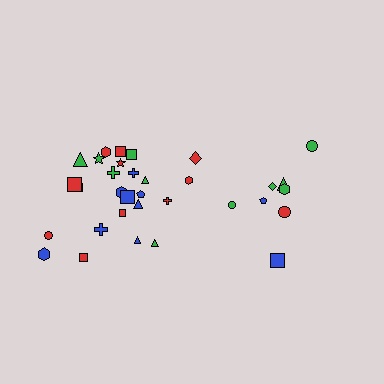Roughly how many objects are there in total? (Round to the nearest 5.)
Roughly 35 objects in total.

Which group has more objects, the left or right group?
The left group.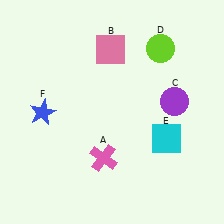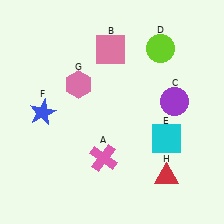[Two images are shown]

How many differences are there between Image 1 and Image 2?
There are 2 differences between the two images.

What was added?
A pink hexagon (G), a red triangle (H) were added in Image 2.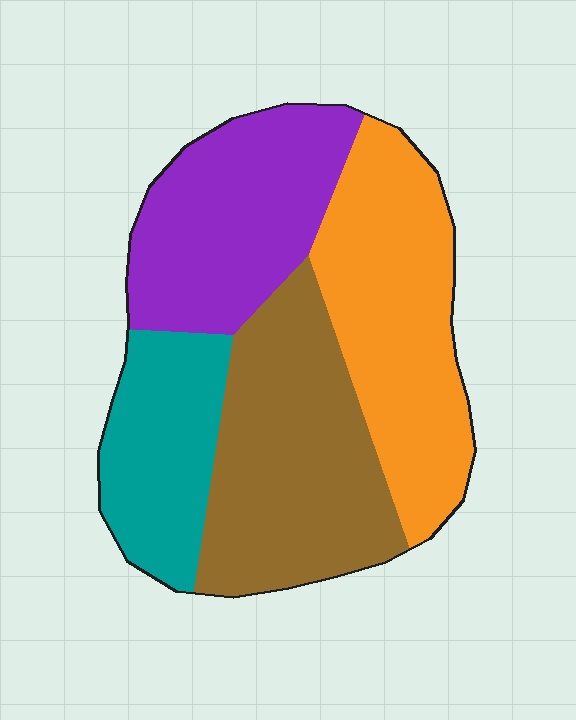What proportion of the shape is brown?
Brown covers about 30% of the shape.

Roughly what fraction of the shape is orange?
Orange takes up between a quarter and a half of the shape.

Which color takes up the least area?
Teal, at roughly 15%.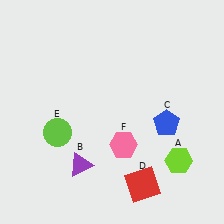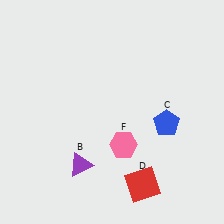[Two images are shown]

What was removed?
The lime hexagon (A), the lime circle (E) were removed in Image 2.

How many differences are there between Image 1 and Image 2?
There are 2 differences between the two images.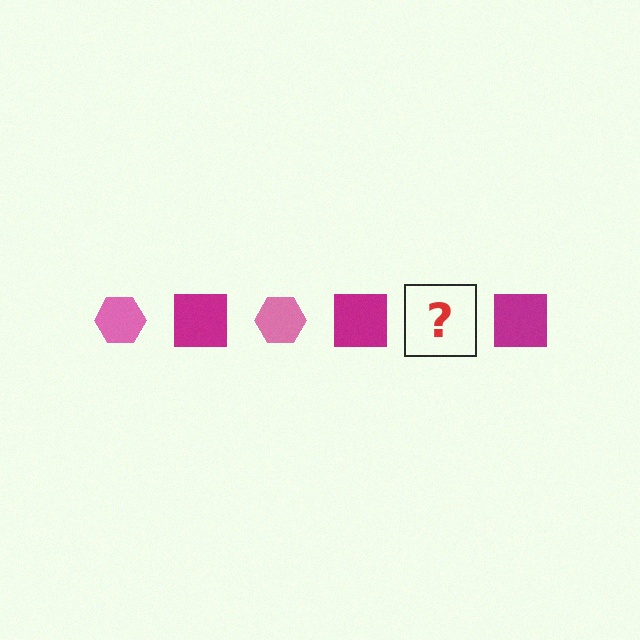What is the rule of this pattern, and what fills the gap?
The rule is that the pattern alternates between pink hexagon and magenta square. The gap should be filled with a pink hexagon.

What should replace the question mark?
The question mark should be replaced with a pink hexagon.